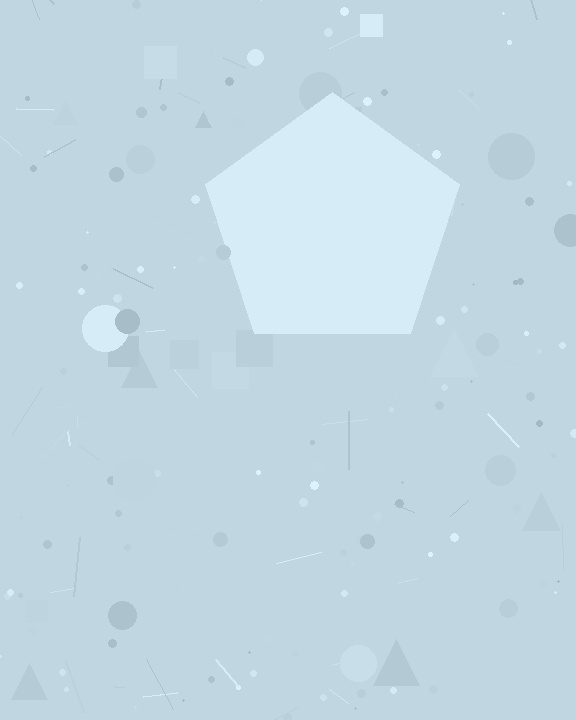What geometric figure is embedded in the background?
A pentagon is embedded in the background.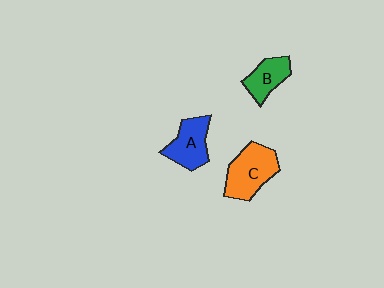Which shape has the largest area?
Shape C (orange).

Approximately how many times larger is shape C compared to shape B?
Approximately 1.6 times.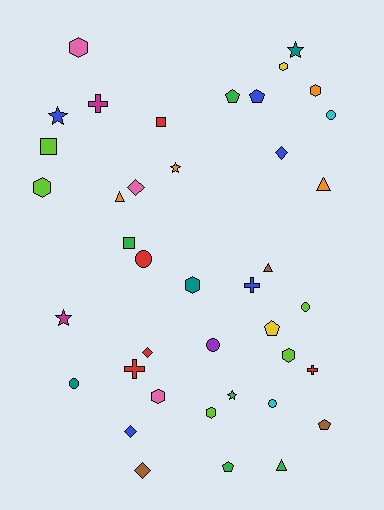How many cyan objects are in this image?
There are 2 cyan objects.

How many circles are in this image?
There are 6 circles.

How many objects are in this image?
There are 40 objects.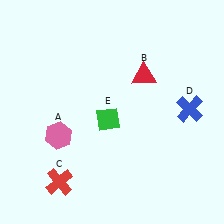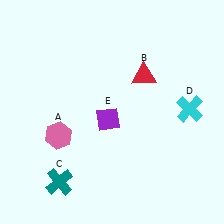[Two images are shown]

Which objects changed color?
C changed from red to teal. D changed from blue to cyan. E changed from green to purple.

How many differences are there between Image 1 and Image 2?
There are 3 differences between the two images.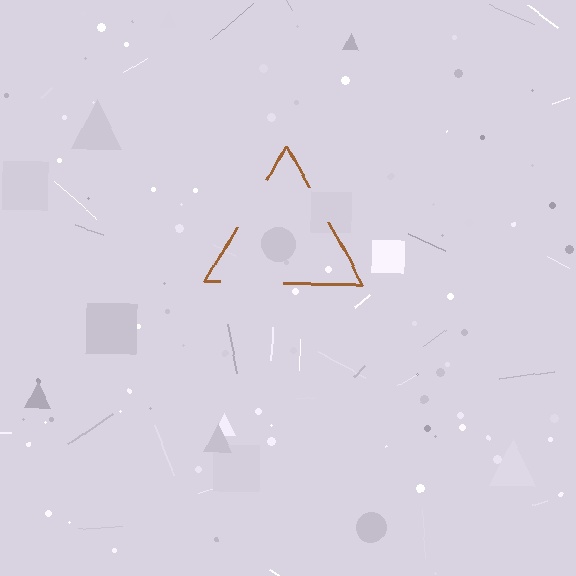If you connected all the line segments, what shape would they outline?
They would outline a triangle.